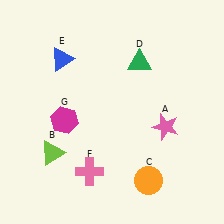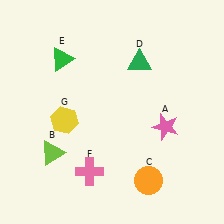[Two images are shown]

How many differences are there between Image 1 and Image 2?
There are 2 differences between the two images.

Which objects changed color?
E changed from blue to green. G changed from magenta to yellow.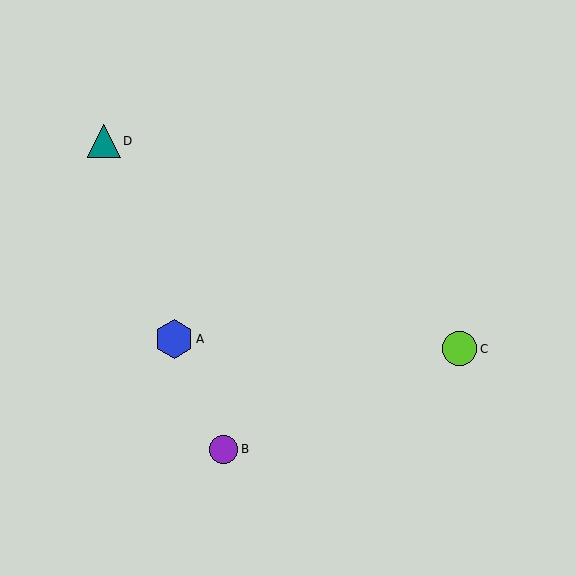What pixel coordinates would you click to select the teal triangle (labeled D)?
Click at (104, 141) to select the teal triangle D.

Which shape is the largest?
The blue hexagon (labeled A) is the largest.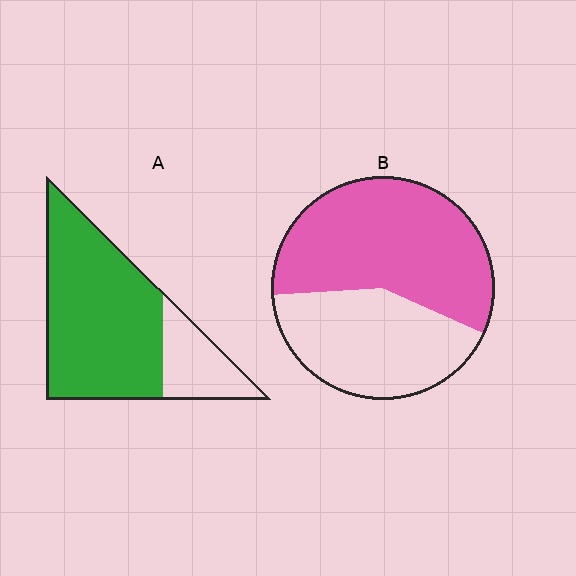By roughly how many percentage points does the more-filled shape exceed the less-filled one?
By roughly 20 percentage points (A over B).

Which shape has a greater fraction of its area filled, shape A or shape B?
Shape A.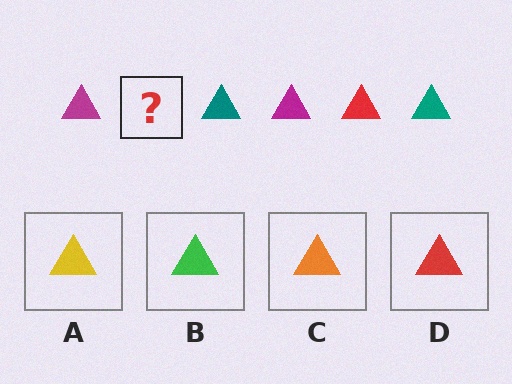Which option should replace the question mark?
Option D.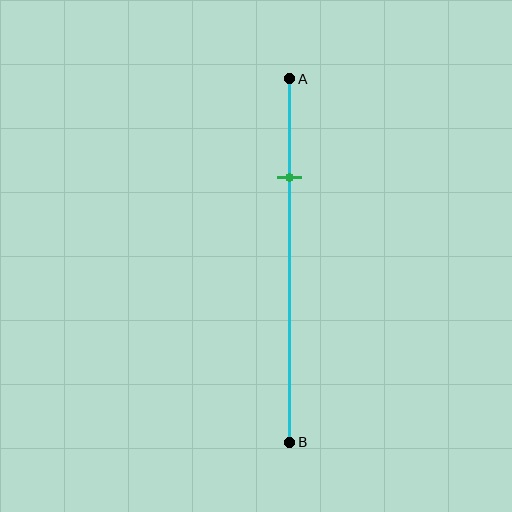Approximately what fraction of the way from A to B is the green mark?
The green mark is approximately 25% of the way from A to B.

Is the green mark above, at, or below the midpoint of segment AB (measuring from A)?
The green mark is above the midpoint of segment AB.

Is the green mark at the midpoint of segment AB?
No, the mark is at about 25% from A, not at the 50% midpoint.